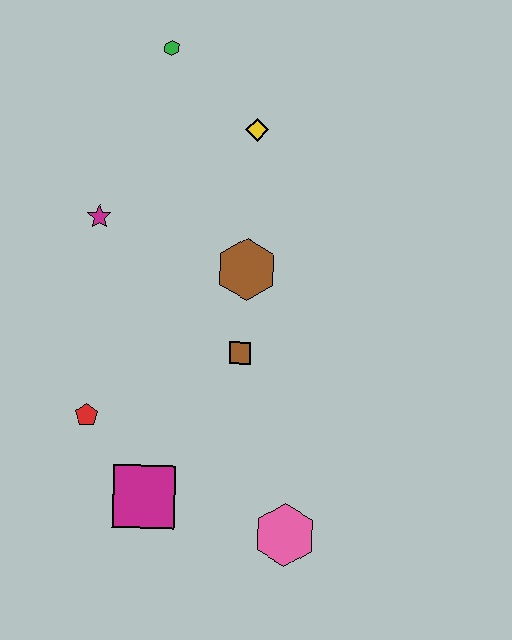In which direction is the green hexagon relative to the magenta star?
The green hexagon is above the magenta star.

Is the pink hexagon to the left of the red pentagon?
No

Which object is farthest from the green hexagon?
The pink hexagon is farthest from the green hexagon.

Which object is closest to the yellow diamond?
The green hexagon is closest to the yellow diamond.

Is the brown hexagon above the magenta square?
Yes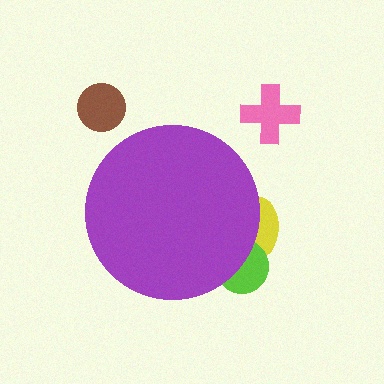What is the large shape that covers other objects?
A purple circle.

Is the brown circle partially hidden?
No, the brown circle is fully visible.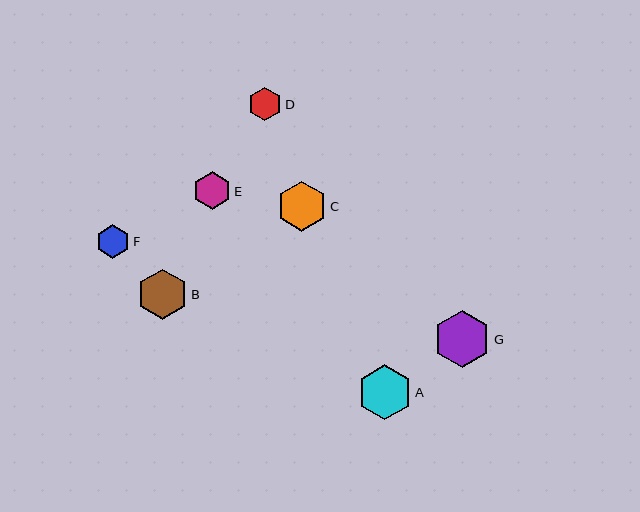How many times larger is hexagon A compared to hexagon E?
Hexagon A is approximately 1.4 times the size of hexagon E.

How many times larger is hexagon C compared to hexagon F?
Hexagon C is approximately 1.5 times the size of hexagon F.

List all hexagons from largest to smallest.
From largest to smallest: G, A, B, C, E, D, F.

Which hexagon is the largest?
Hexagon G is the largest with a size of approximately 57 pixels.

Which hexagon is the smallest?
Hexagon F is the smallest with a size of approximately 33 pixels.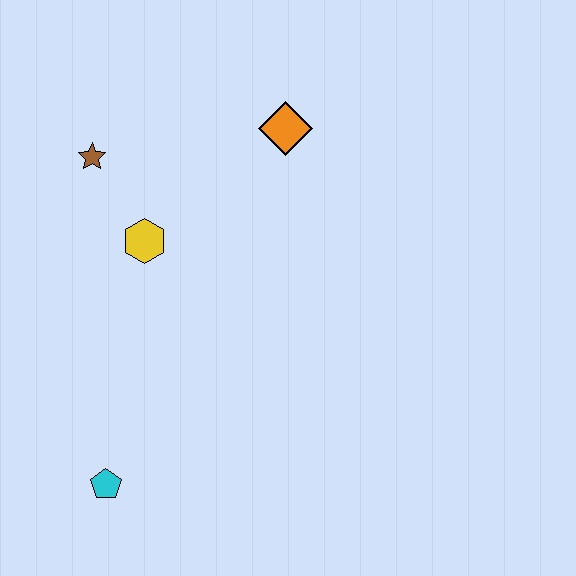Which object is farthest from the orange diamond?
The cyan pentagon is farthest from the orange diamond.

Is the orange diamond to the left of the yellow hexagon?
No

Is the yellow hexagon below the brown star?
Yes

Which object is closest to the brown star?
The yellow hexagon is closest to the brown star.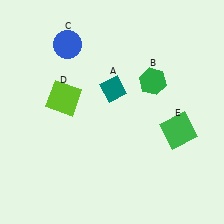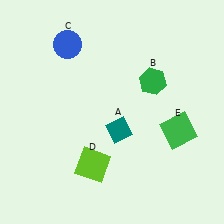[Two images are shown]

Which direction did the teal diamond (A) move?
The teal diamond (A) moved down.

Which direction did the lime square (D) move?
The lime square (D) moved down.